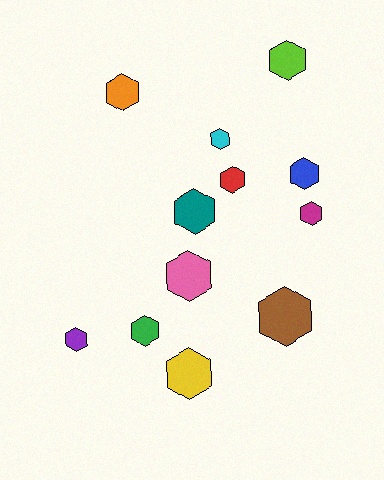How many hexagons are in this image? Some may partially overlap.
There are 12 hexagons.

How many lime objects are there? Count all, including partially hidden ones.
There is 1 lime object.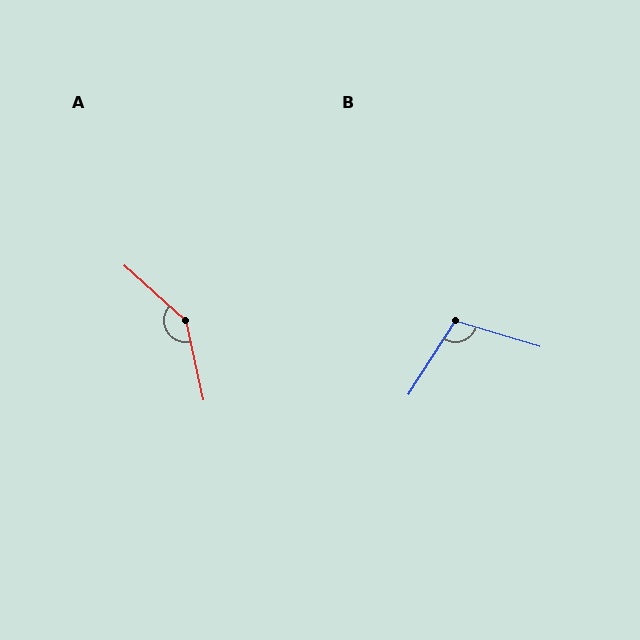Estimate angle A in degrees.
Approximately 144 degrees.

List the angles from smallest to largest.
B (106°), A (144°).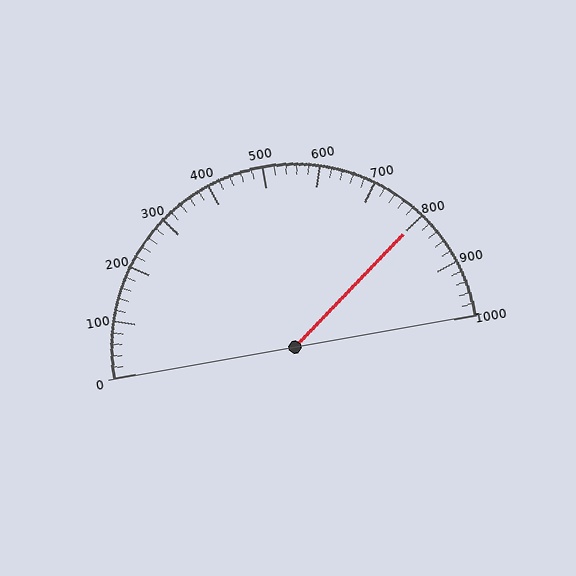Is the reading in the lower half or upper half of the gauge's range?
The reading is in the upper half of the range (0 to 1000).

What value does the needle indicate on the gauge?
The needle indicates approximately 800.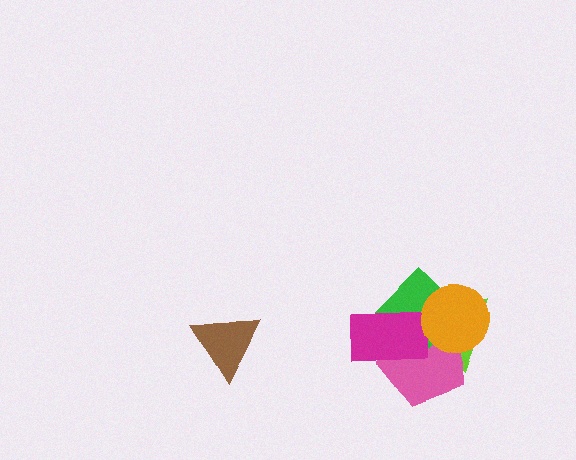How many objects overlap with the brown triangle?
0 objects overlap with the brown triangle.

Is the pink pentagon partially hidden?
Yes, it is partially covered by another shape.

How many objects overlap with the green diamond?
4 objects overlap with the green diamond.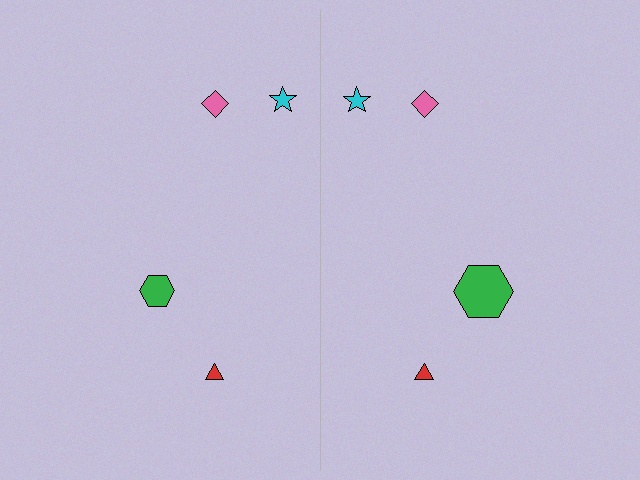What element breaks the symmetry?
The green hexagon on the right side has a different size than its mirror counterpart.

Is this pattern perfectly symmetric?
No, the pattern is not perfectly symmetric. The green hexagon on the right side has a different size than its mirror counterpart.